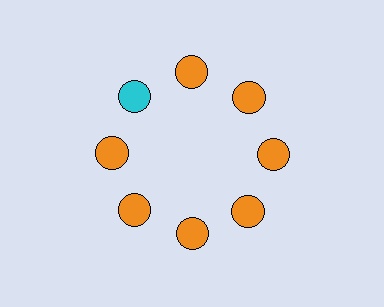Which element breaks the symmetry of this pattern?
The cyan circle at roughly the 10 o'clock position breaks the symmetry. All other shapes are orange circles.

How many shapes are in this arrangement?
There are 8 shapes arranged in a ring pattern.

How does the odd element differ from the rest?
It has a different color: cyan instead of orange.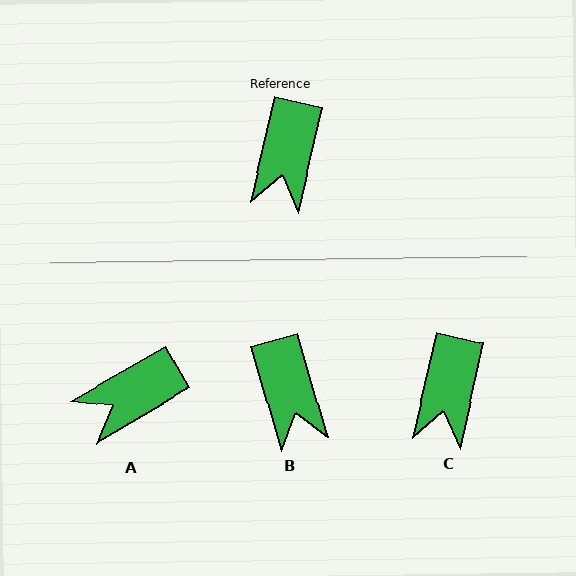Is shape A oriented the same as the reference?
No, it is off by about 47 degrees.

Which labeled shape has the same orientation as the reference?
C.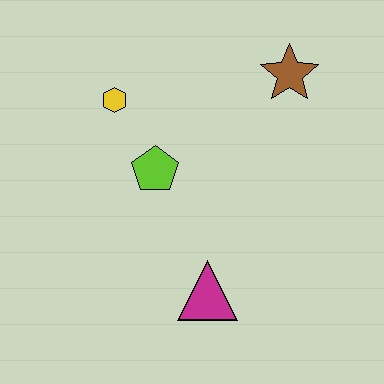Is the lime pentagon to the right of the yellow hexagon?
Yes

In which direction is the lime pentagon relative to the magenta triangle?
The lime pentagon is above the magenta triangle.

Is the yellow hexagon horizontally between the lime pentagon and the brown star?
No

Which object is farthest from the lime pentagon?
The brown star is farthest from the lime pentagon.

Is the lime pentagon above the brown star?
No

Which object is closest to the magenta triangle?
The lime pentagon is closest to the magenta triangle.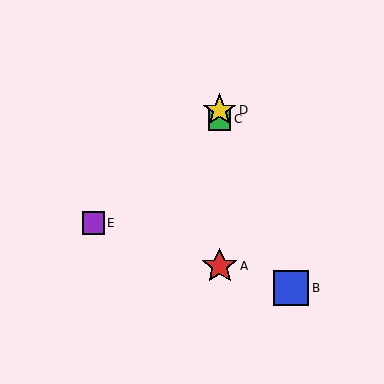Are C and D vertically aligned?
Yes, both are at x≈220.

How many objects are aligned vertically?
3 objects (A, C, D) are aligned vertically.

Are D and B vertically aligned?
No, D is at x≈220 and B is at x≈291.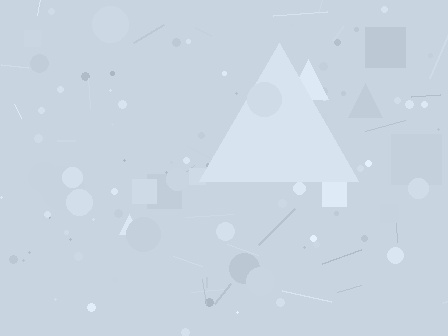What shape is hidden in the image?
A triangle is hidden in the image.